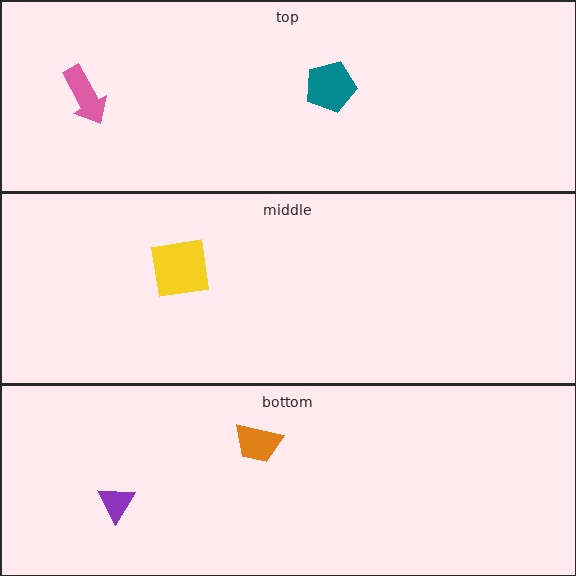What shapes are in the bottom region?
The orange trapezoid, the purple triangle.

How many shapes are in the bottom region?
2.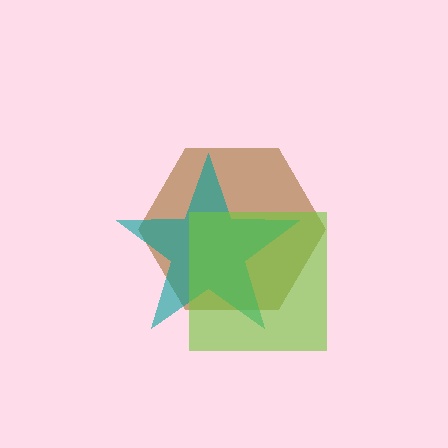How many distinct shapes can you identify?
There are 3 distinct shapes: a brown hexagon, a teal star, a lime square.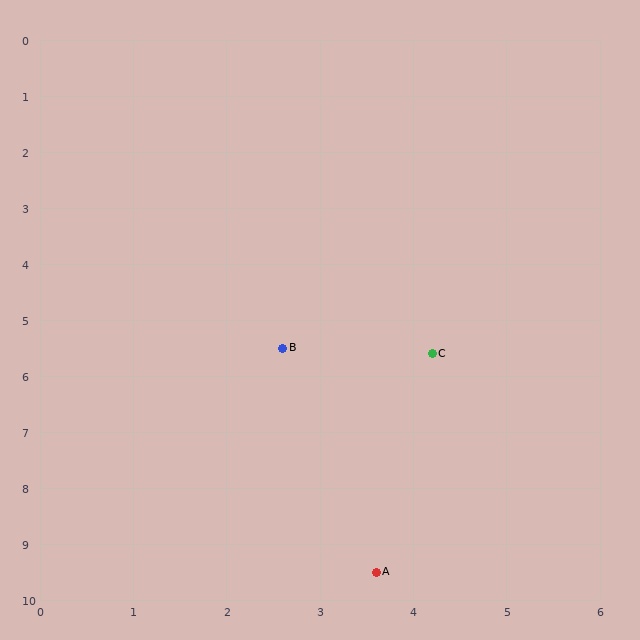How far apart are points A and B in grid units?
Points A and B are about 4.1 grid units apart.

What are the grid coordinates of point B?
Point B is at approximately (2.6, 5.5).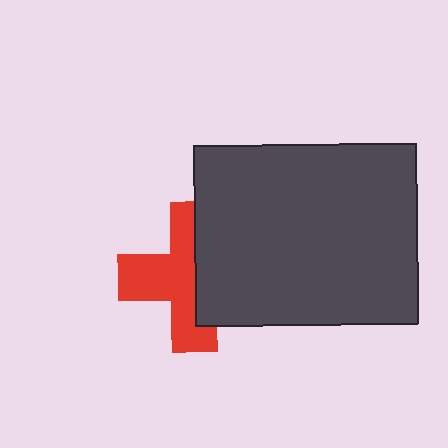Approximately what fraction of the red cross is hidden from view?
Roughly 45% of the red cross is hidden behind the dark gray rectangle.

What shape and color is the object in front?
The object in front is a dark gray rectangle.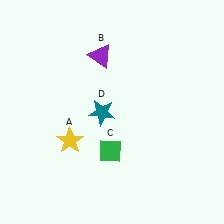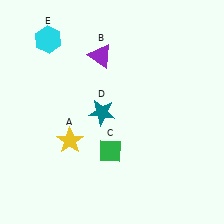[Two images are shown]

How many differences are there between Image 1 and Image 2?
There is 1 difference between the two images.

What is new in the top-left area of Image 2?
A cyan hexagon (E) was added in the top-left area of Image 2.